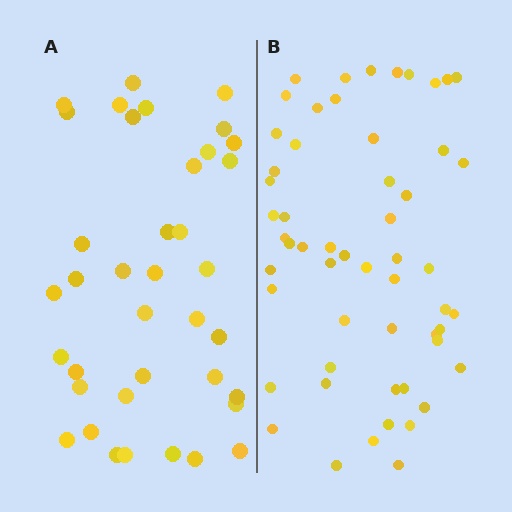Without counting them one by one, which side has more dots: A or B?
Region B (the right region) has more dots.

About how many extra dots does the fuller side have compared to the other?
Region B has approximately 15 more dots than region A.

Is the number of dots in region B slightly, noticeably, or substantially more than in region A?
Region B has noticeably more, but not dramatically so. The ratio is roughly 1.4 to 1.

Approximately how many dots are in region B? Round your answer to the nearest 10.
About 60 dots. (The exact count is 55, which rounds to 60.)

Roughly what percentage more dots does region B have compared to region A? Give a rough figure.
About 45% more.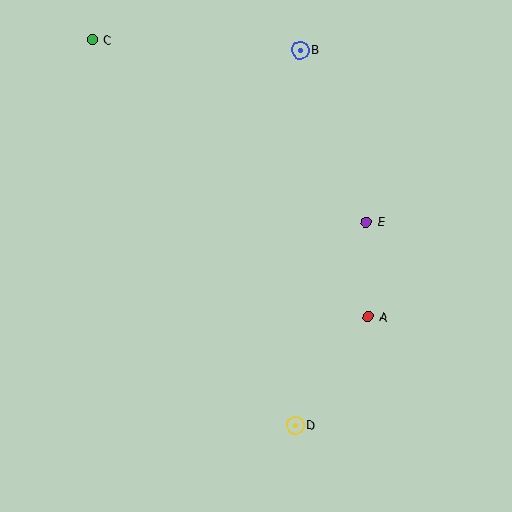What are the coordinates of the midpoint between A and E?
The midpoint between A and E is at (367, 269).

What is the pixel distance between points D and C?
The distance between D and C is 436 pixels.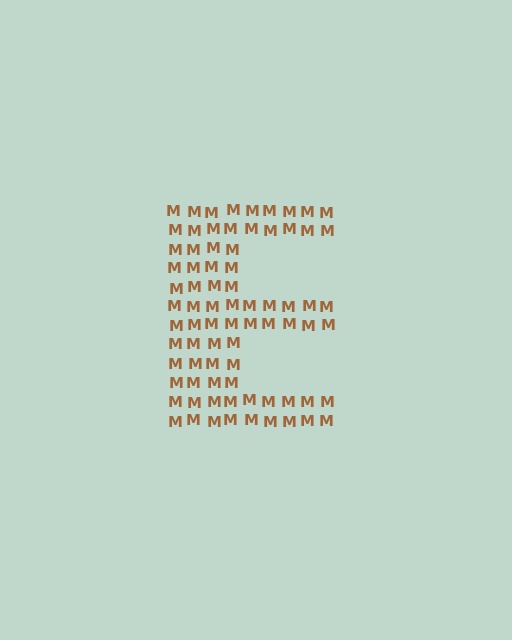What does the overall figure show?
The overall figure shows the letter E.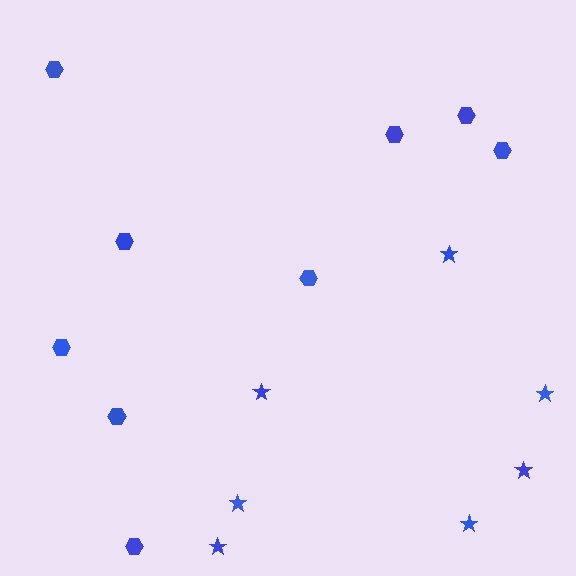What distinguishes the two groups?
There are 2 groups: one group of stars (7) and one group of hexagons (9).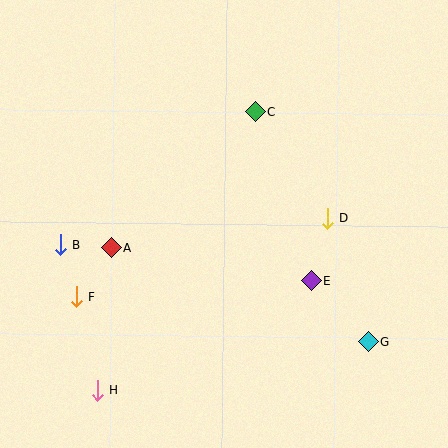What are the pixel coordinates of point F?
Point F is at (76, 297).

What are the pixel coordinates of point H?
Point H is at (97, 390).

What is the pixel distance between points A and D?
The distance between A and D is 219 pixels.